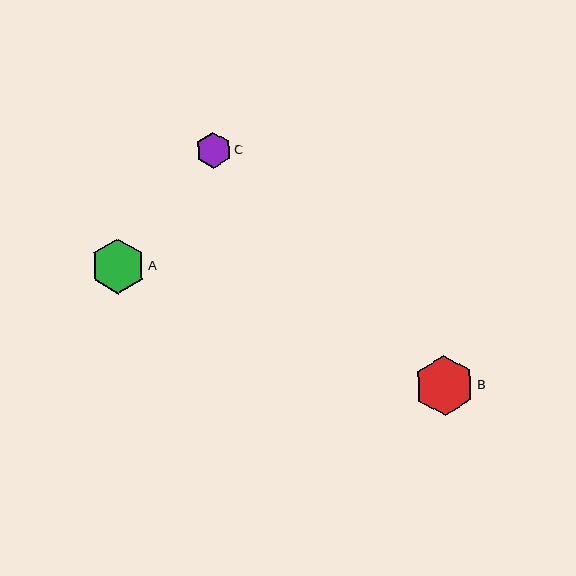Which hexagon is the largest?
Hexagon B is the largest with a size of approximately 60 pixels.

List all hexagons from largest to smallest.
From largest to smallest: B, A, C.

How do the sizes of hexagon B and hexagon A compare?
Hexagon B and hexagon A are approximately the same size.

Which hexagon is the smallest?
Hexagon C is the smallest with a size of approximately 36 pixels.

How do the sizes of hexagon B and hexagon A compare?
Hexagon B and hexagon A are approximately the same size.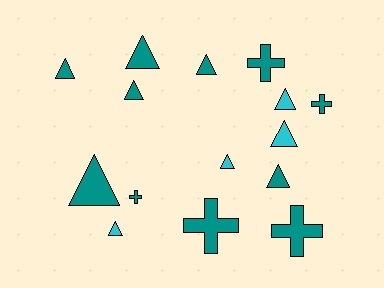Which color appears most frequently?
Teal, with 11 objects.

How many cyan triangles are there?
There are 4 cyan triangles.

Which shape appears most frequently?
Triangle, with 10 objects.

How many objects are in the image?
There are 15 objects.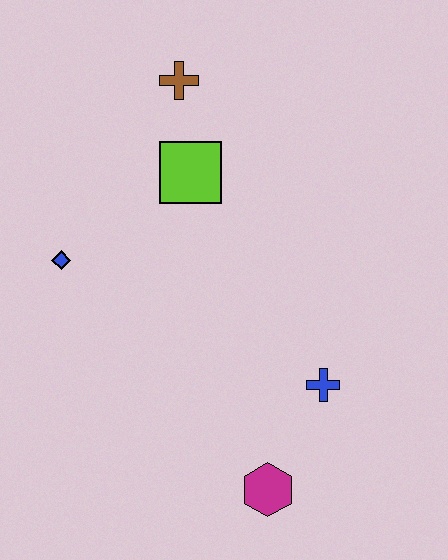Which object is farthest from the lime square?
The magenta hexagon is farthest from the lime square.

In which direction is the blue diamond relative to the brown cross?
The blue diamond is below the brown cross.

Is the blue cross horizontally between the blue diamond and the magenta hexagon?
No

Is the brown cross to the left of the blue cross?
Yes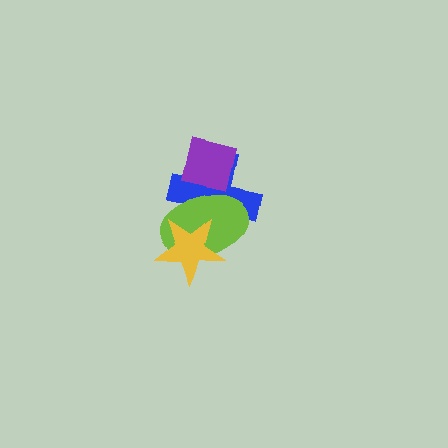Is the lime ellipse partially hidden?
Yes, it is partially covered by another shape.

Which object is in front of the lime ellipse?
The yellow star is in front of the lime ellipse.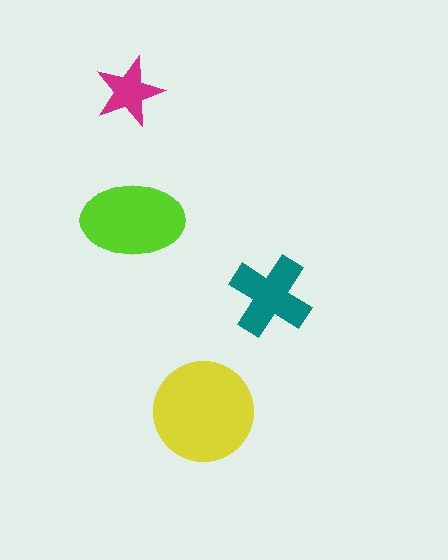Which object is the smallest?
The magenta star.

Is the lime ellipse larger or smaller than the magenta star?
Larger.